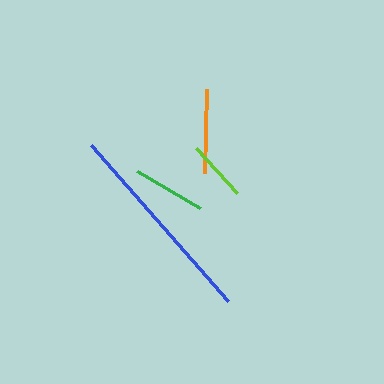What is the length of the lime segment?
The lime segment is approximately 61 pixels long.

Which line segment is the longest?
The blue line is the longest at approximately 208 pixels.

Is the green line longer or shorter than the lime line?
The green line is longer than the lime line.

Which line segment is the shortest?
The lime line is the shortest at approximately 61 pixels.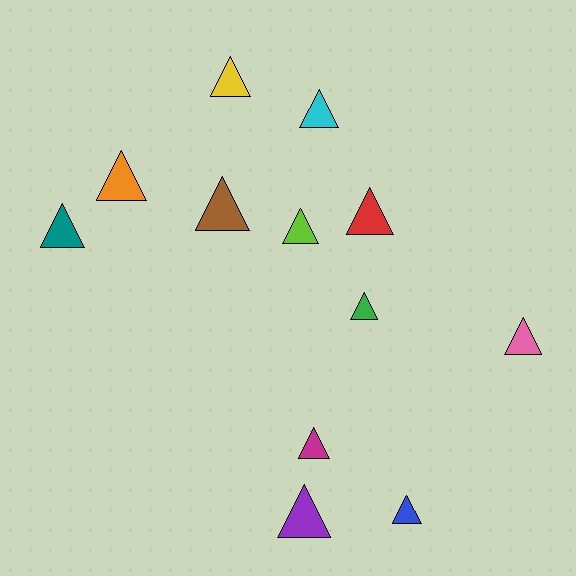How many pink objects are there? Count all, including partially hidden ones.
There is 1 pink object.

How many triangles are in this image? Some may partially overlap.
There are 12 triangles.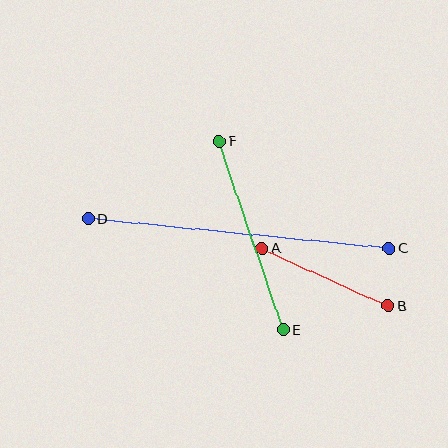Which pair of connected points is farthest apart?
Points C and D are farthest apart.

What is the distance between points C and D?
The distance is approximately 302 pixels.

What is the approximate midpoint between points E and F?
The midpoint is at approximately (251, 236) pixels.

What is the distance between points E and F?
The distance is approximately 199 pixels.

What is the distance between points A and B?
The distance is approximately 138 pixels.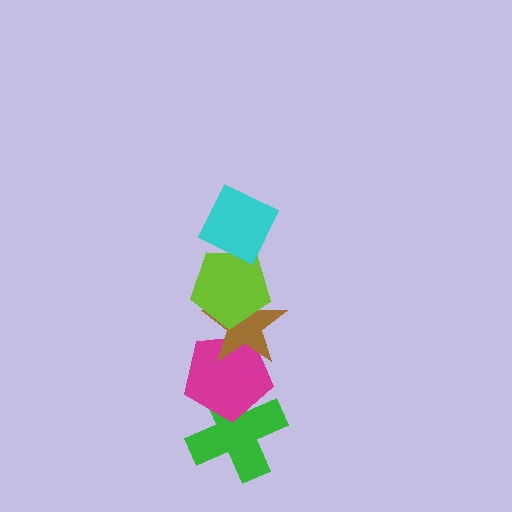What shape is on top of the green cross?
The magenta pentagon is on top of the green cross.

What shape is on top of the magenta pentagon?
The brown star is on top of the magenta pentagon.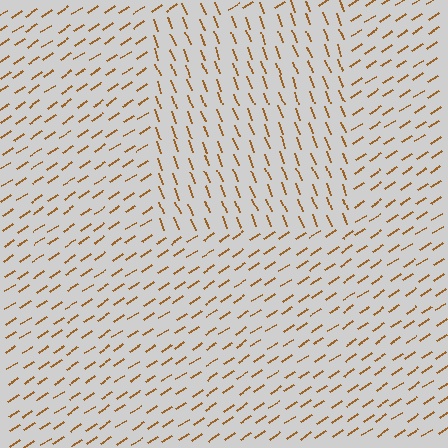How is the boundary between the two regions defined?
The boundary is defined purely by a change in line orientation (approximately 77 degrees difference). All lines are the same color and thickness.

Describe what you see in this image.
The image is filled with small brown line segments. A rectangle region in the image has lines oriented differently from the surrounding lines, creating a visible texture boundary.